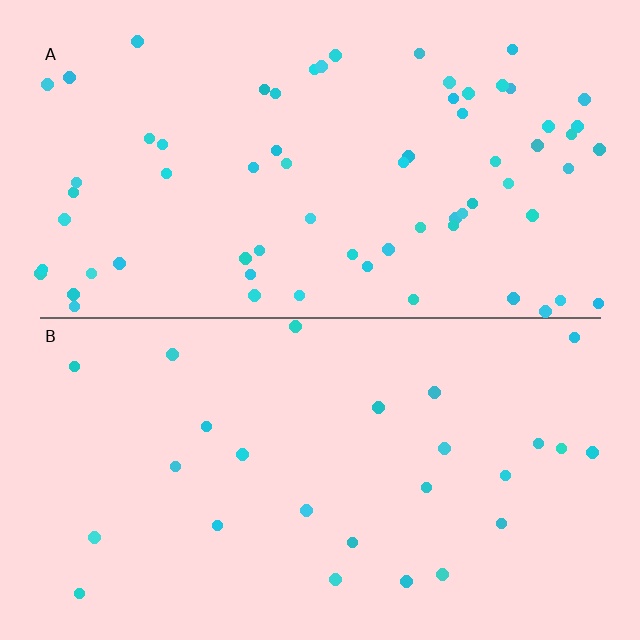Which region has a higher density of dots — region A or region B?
A (the top).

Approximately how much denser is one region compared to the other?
Approximately 2.6× — region A over region B.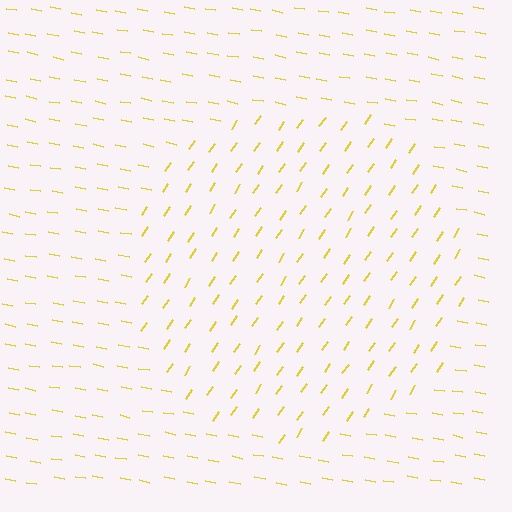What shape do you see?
I see a circle.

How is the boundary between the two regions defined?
The boundary is defined purely by a change in line orientation (approximately 66 degrees difference). All lines are the same color and thickness.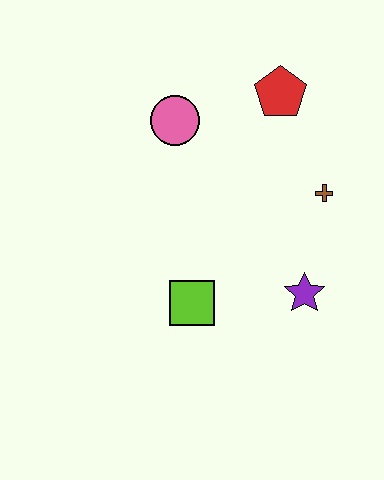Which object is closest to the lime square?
The purple star is closest to the lime square.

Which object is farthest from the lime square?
The red pentagon is farthest from the lime square.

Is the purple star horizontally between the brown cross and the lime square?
Yes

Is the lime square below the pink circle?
Yes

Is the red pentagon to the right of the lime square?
Yes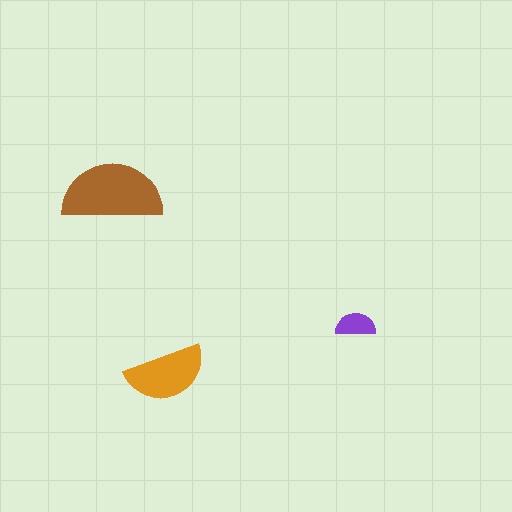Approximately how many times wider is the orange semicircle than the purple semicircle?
About 2 times wider.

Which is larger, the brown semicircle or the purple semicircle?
The brown one.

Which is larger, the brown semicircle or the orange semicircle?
The brown one.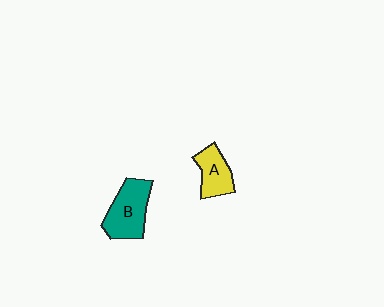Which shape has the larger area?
Shape B (teal).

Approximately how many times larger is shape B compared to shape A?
Approximately 1.4 times.